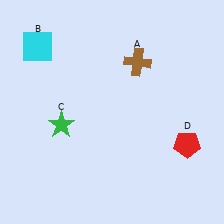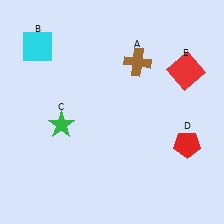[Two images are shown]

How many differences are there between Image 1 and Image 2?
There is 1 difference between the two images.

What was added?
A red square (E) was added in Image 2.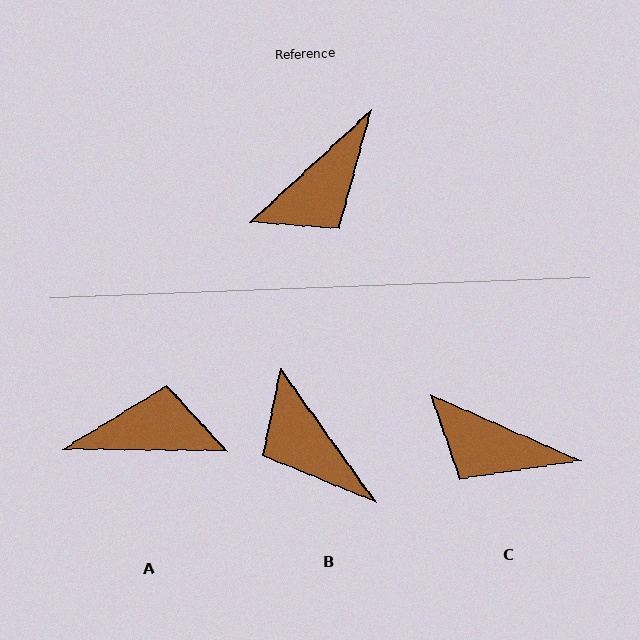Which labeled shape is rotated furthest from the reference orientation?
A, about 137 degrees away.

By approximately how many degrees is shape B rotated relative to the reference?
Approximately 97 degrees clockwise.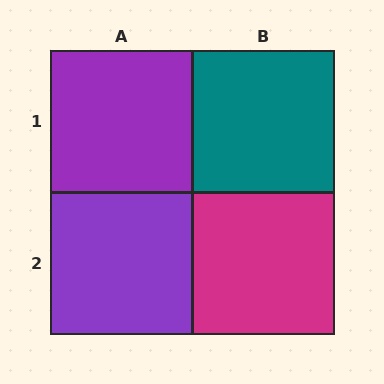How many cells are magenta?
1 cell is magenta.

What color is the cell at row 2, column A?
Purple.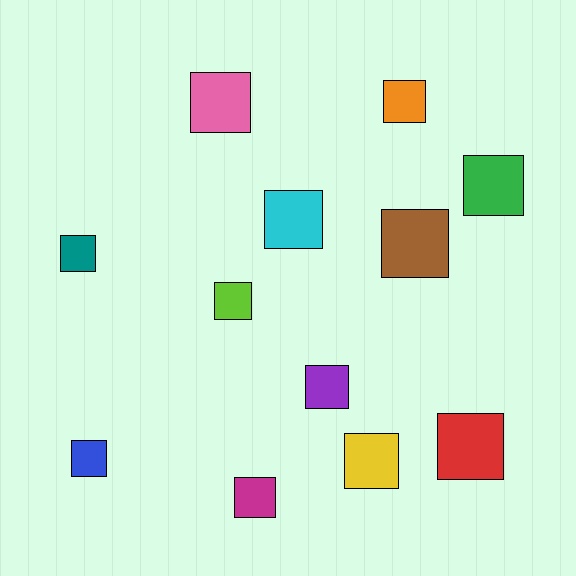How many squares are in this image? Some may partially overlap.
There are 12 squares.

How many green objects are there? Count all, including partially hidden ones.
There is 1 green object.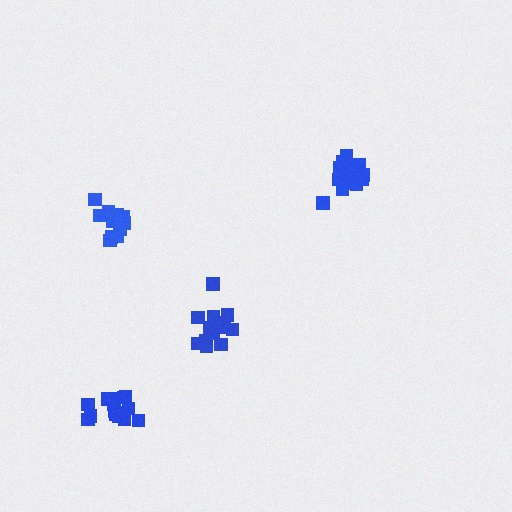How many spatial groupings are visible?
There are 4 spatial groupings.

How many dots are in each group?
Group 1: 14 dots, Group 2: 16 dots, Group 3: 16 dots, Group 4: 16 dots (62 total).